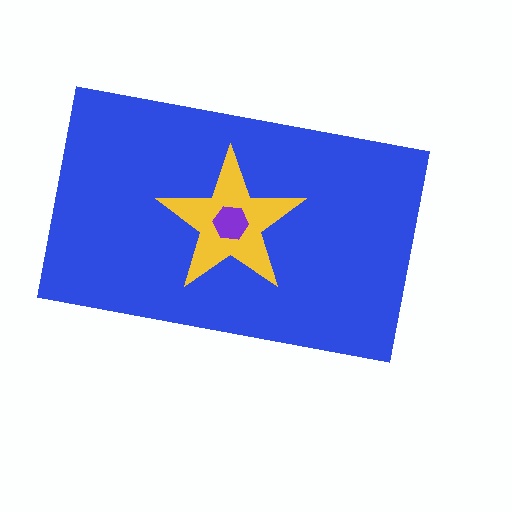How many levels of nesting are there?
3.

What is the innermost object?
The purple hexagon.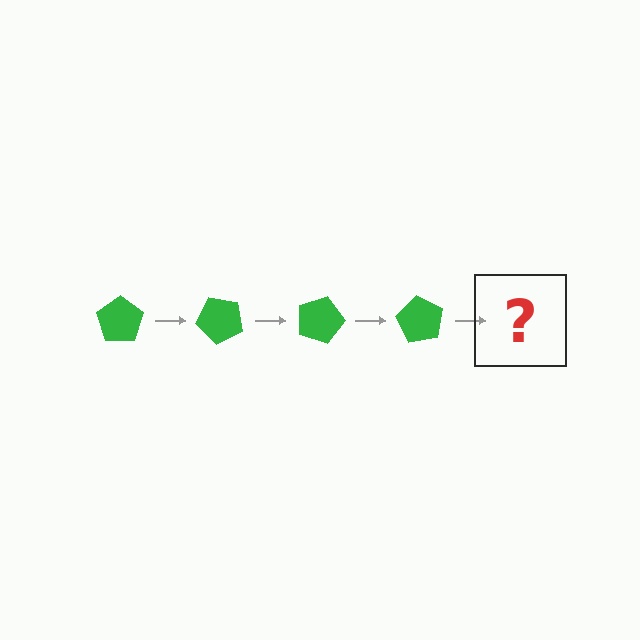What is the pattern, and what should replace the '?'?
The pattern is that the pentagon rotates 45 degrees each step. The '?' should be a green pentagon rotated 180 degrees.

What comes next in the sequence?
The next element should be a green pentagon rotated 180 degrees.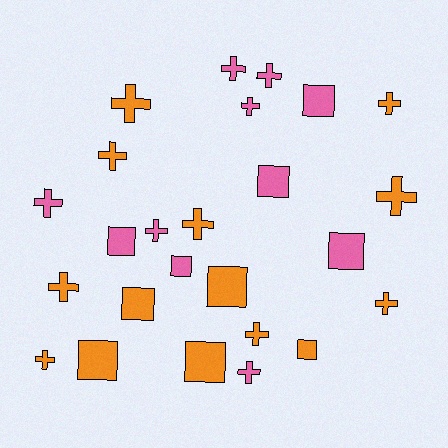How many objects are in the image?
There are 25 objects.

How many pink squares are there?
There are 5 pink squares.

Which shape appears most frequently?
Cross, with 15 objects.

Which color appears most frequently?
Orange, with 14 objects.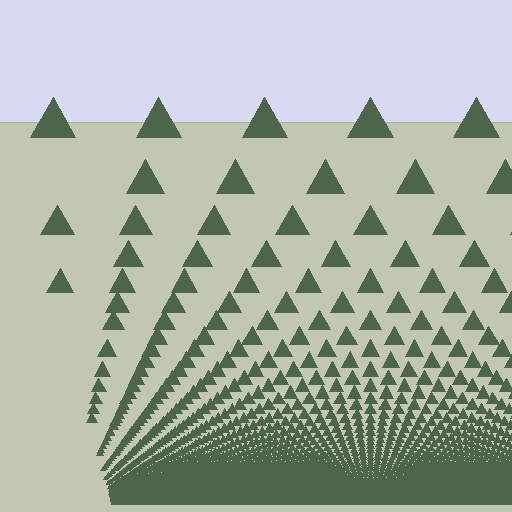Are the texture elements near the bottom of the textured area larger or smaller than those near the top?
Smaller. The gradient is inverted — elements near the bottom are smaller and denser.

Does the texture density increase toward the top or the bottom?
Density increases toward the bottom.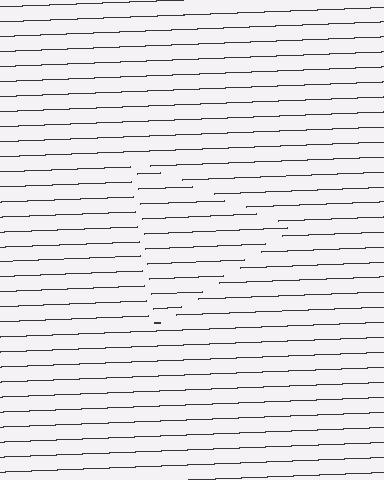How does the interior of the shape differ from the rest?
The interior of the shape contains the same grating, shifted by half a period — the contour is defined by the phase discontinuity where line-ends from the inner and outer gratings abut.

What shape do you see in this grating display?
An illusory triangle. The interior of the shape contains the same grating, shifted by half a period — the contour is defined by the phase discontinuity where line-ends from the inner and outer gratings abut.